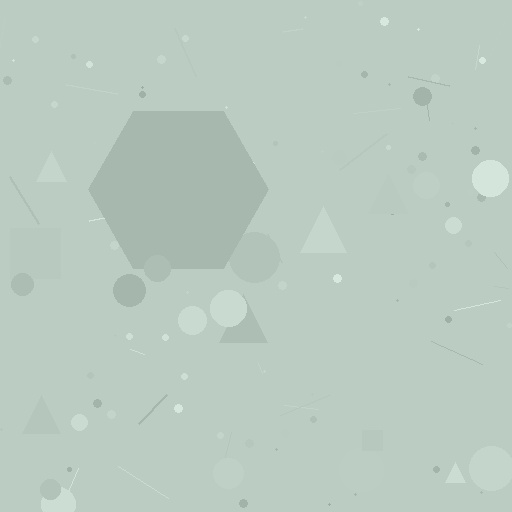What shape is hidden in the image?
A hexagon is hidden in the image.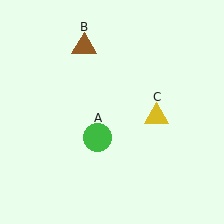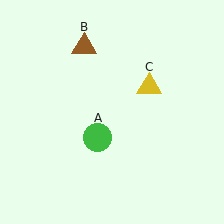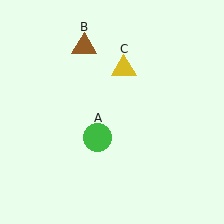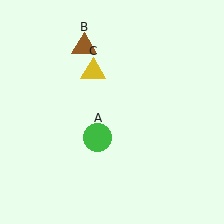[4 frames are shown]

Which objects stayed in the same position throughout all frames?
Green circle (object A) and brown triangle (object B) remained stationary.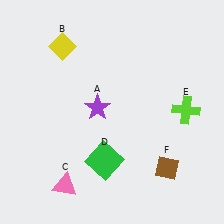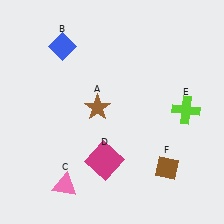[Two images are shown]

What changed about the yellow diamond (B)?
In Image 1, B is yellow. In Image 2, it changed to blue.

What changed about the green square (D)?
In Image 1, D is green. In Image 2, it changed to magenta.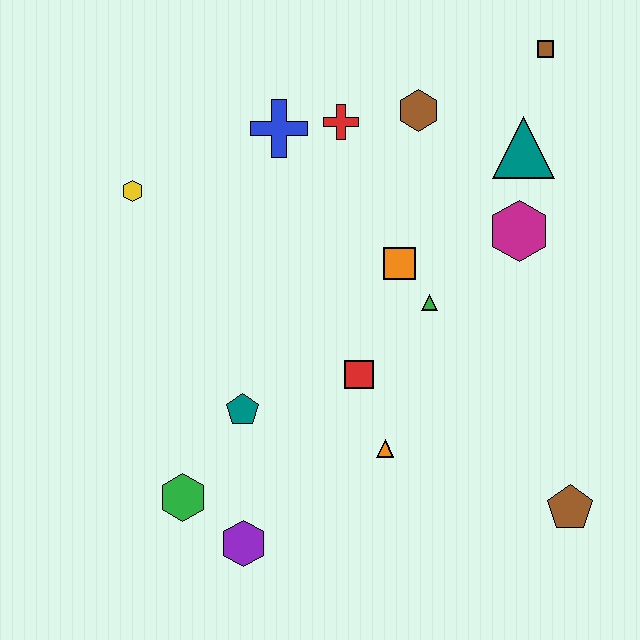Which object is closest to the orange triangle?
The red square is closest to the orange triangle.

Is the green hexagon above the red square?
No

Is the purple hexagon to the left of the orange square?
Yes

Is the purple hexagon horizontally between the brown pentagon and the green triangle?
No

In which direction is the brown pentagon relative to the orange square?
The brown pentagon is below the orange square.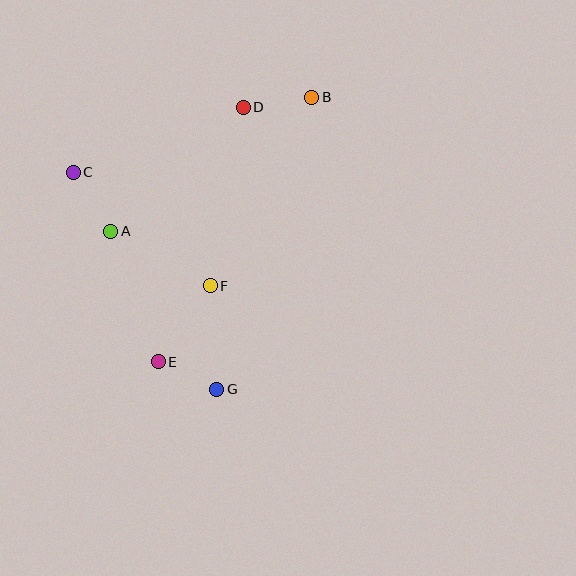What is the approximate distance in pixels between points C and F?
The distance between C and F is approximately 178 pixels.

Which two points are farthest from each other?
Points B and G are farthest from each other.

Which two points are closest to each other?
Points E and G are closest to each other.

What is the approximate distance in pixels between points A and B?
The distance between A and B is approximately 242 pixels.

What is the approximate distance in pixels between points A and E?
The distance between A and E is approximately 139 pixels.